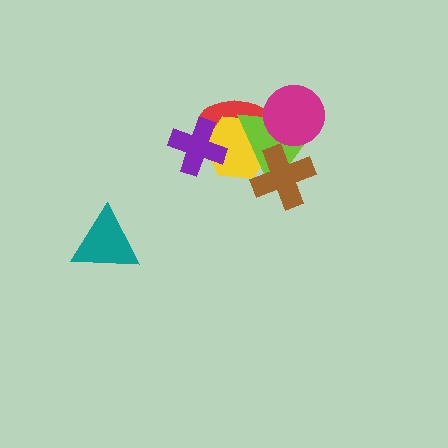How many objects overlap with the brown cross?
2 objects overlap with the brown cross.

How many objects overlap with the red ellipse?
4 objects overlap with the red ellipse.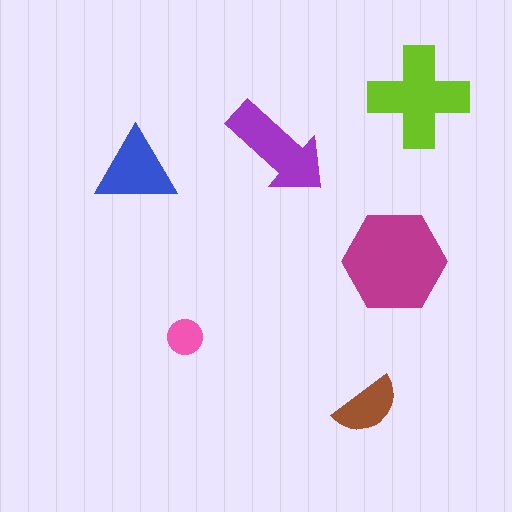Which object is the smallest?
The pink circle.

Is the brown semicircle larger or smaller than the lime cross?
Smaller.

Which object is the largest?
The magenta hexagon.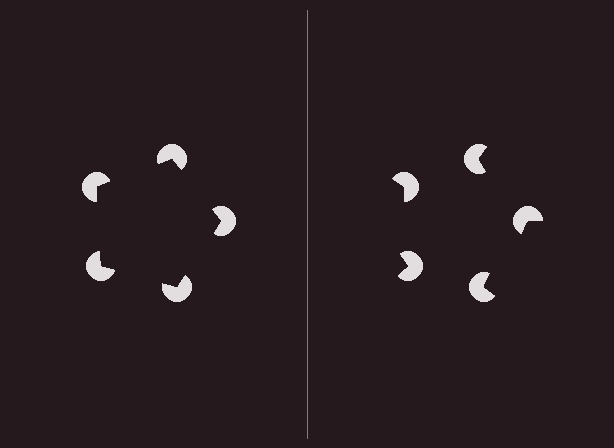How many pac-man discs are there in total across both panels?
10 — 5 on each side.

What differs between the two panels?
The pac-man discs are positioned identically on both sides; only the wedge orientations differ. On the left they align to a pentagon; on the right they are misaligned.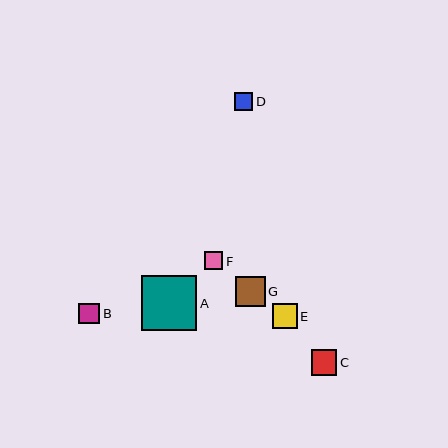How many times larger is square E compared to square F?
Square E is approximately 1.4 times the size of square F.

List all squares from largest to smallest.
From largest to smallest: A, G, C, E, B, D, F.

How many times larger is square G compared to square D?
Square G is approximately 1.6 times the size of square D.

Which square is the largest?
Square A is the largest with a size of approximately 55 pixels.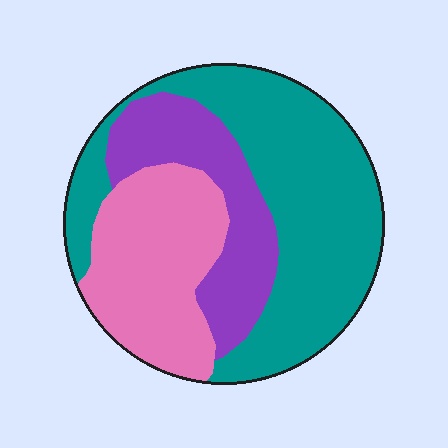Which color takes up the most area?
Teal, at roughly 50%.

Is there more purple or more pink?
Pink.